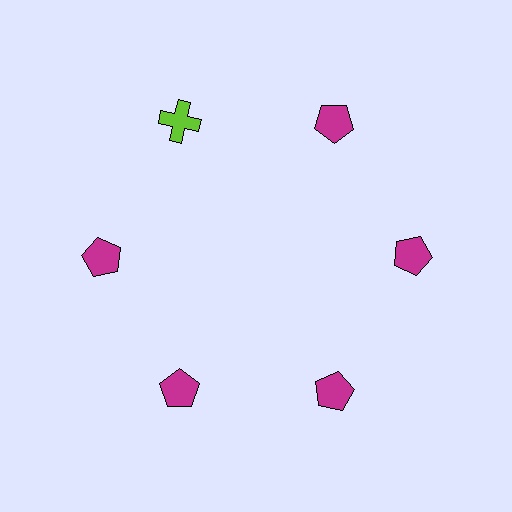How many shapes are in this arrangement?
There are 6 shapes arranged in a ring pattern.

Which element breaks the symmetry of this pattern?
The lime cross at roughly the 11 o'clock position breaks the symmetry. All other shapes are magenta pentagons.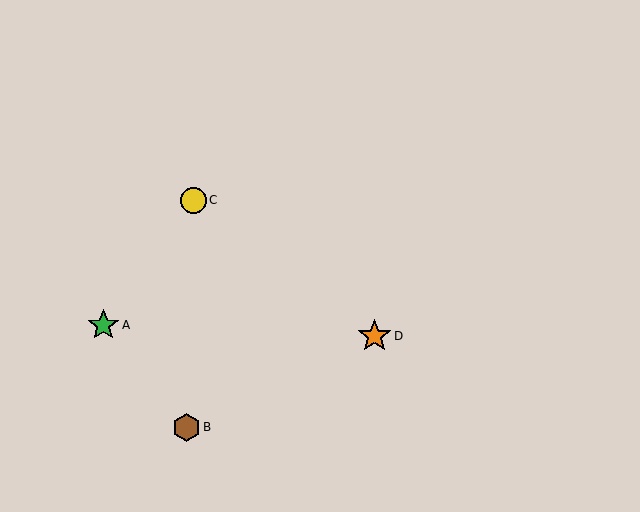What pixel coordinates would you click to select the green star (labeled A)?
Click at (103, 325) to select the green star A.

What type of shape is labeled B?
Shape B is a brown hexagon.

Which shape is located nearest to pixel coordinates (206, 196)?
The yellow circle (labeled C) at (193, 200) is nearest to that location.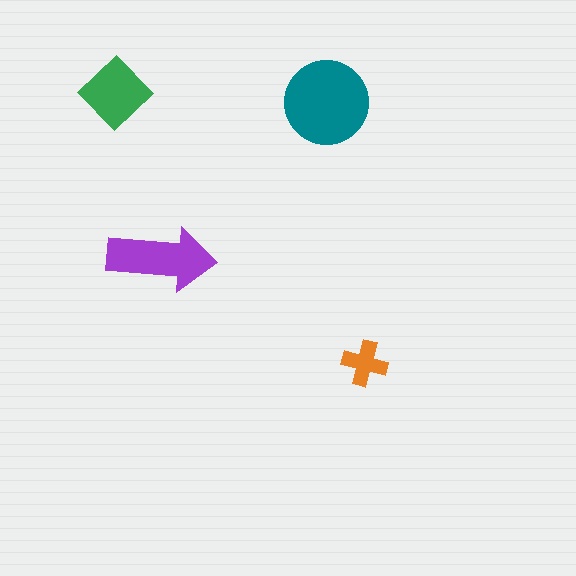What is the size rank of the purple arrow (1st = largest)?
2nd.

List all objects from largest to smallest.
The teal circle, the purple arrow, the green diamond, the orange cross.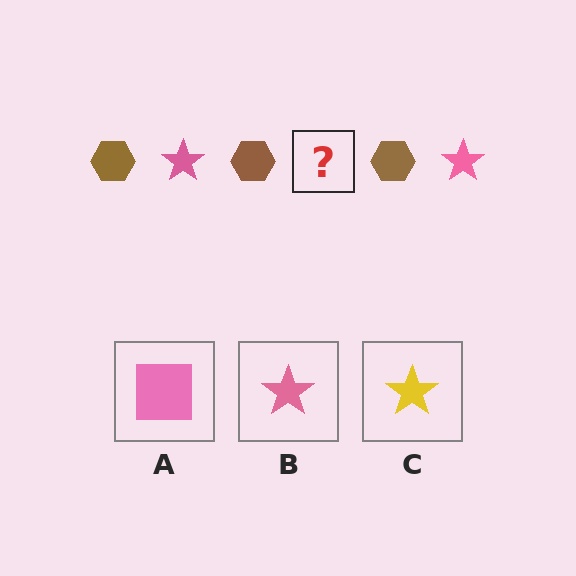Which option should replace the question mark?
Option B.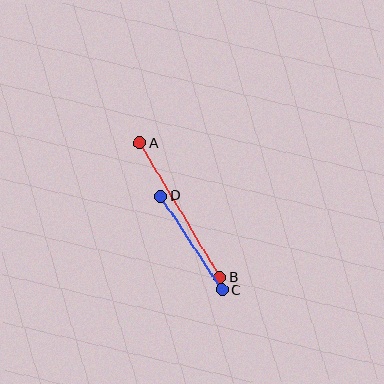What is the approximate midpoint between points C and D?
The midpoint is at approximately (191, 243) pixels.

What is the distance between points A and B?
The distance is approximately 157 pixels.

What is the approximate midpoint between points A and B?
The midpoint is at approximately (180, 210) pixels.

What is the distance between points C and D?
The distance is approximately 112 pixels.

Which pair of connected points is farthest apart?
Points A and B are farthest apart.